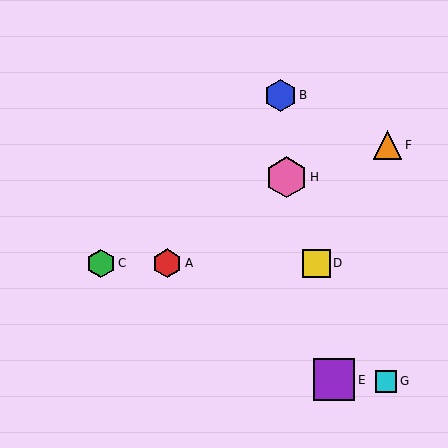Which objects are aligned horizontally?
Objects A, C, D are aligned horizontally.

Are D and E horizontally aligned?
No, D is at y≈263 and E is at y≈380.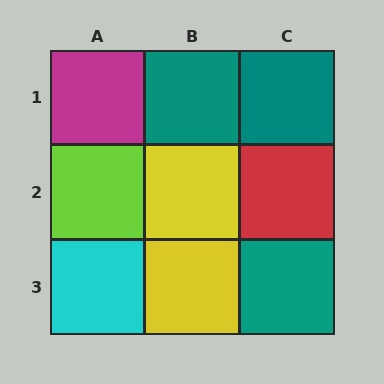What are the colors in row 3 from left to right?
Cyan, yellow, teal.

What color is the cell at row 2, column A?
Lime.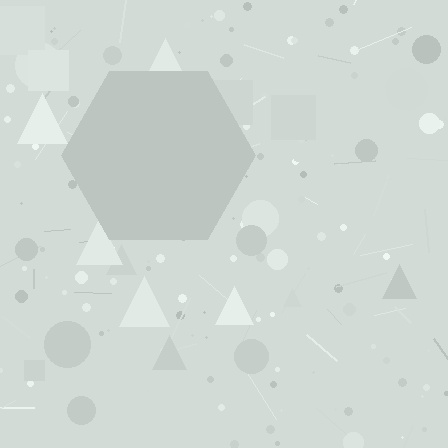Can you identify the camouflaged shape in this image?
The camouflaged shape is a hexagon.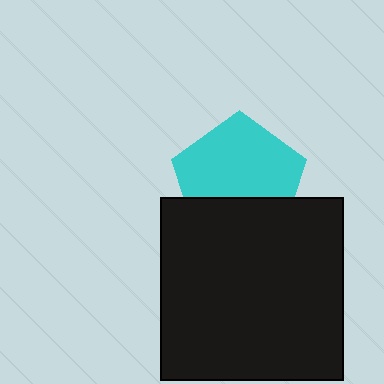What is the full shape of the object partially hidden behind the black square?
The partially hidden object is a cyan pentagon.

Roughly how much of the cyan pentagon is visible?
Most of it is visible (roughly 66%).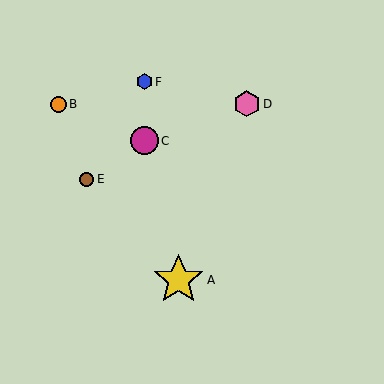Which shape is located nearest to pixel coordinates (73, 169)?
The brown circle (labeled E) at (86, 179) is nearest to that location.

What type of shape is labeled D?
Shape D is a pink hexagon.